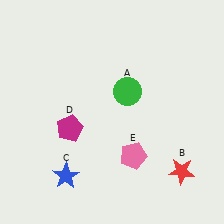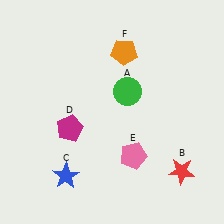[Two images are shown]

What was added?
An orange pentagon (F) was added in Image 2.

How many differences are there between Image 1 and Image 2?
There is 1 difference between the two images.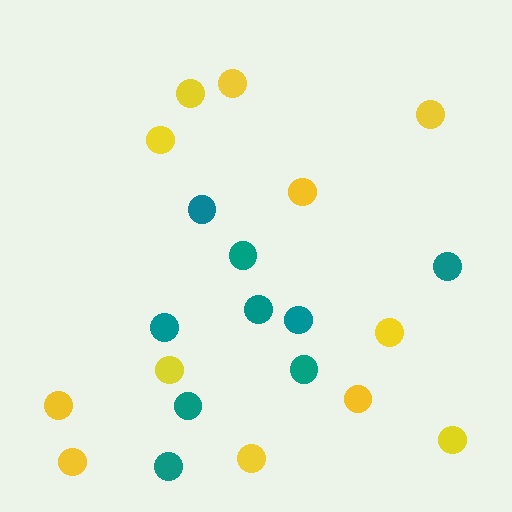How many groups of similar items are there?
There are 2 groups: one group of yellow circles (12) and one group of teal circles (9).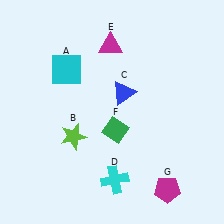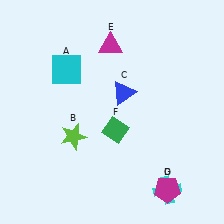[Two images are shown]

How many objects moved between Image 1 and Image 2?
1 object moved between the two images.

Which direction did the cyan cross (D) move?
The cyan cross (D) moved right.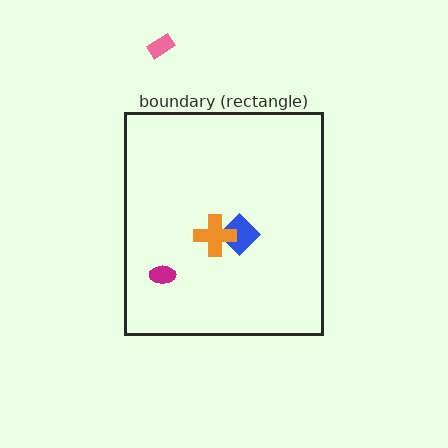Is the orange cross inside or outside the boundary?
Inside.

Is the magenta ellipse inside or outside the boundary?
Inside.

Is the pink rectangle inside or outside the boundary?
Outside.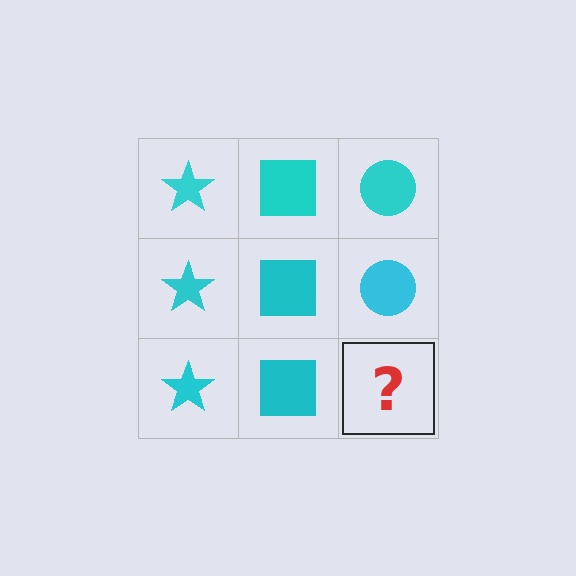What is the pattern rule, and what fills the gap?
The rule is that each column has a consistent shape. The gap should be filled with a cyan circle.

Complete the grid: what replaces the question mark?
The question mark should be replaced with a cyan circle.